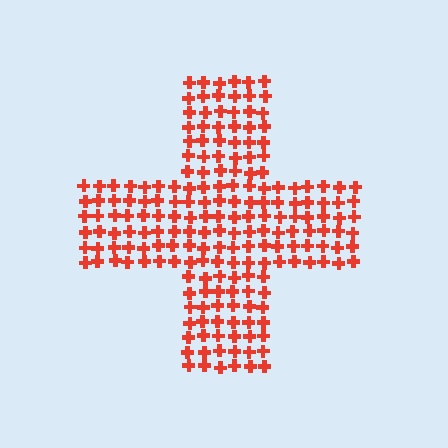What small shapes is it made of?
It is made of small crosses.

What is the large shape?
The large shape is a cross.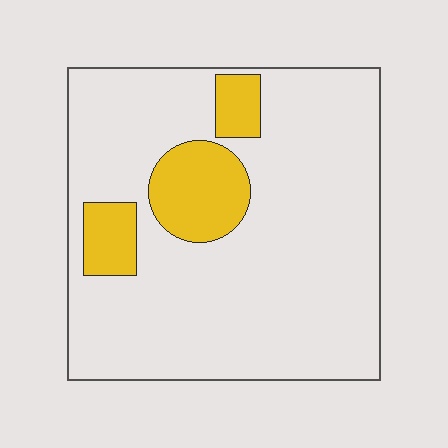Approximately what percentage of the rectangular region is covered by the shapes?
Approximately 15%.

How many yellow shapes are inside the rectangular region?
3.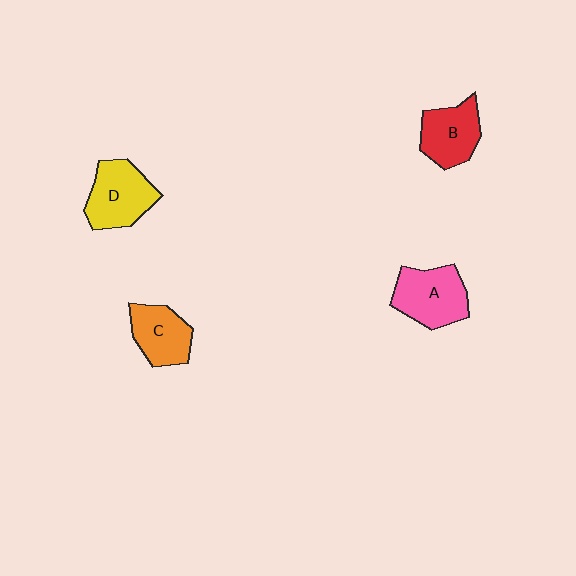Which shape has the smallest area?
Shape C (orange).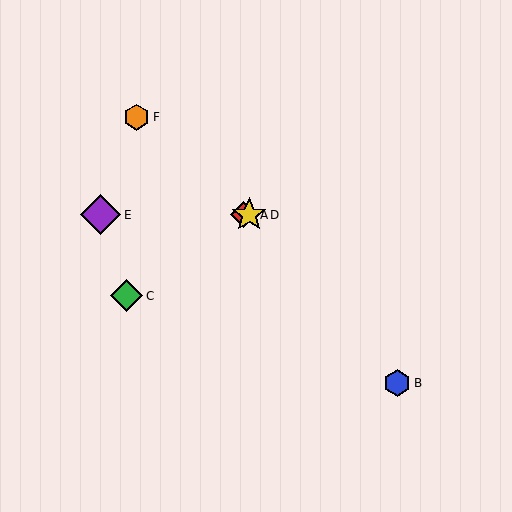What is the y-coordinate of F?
Object F is at y≈117.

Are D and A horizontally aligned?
Yes, both are at y≈215.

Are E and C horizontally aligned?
No, E is at y≈215 and C is at y≈296.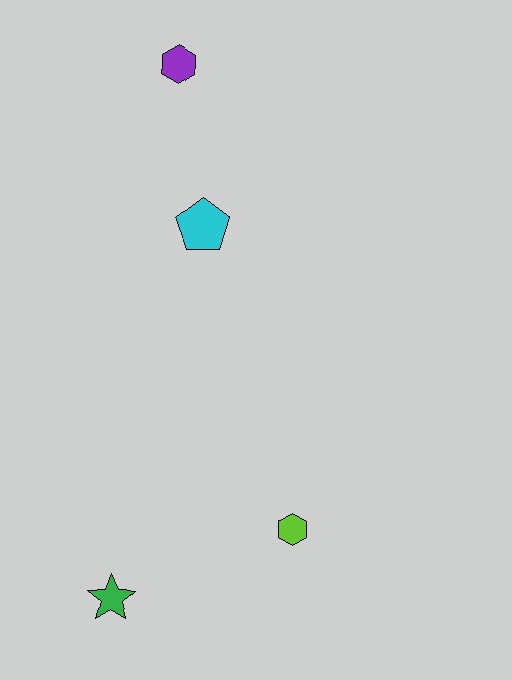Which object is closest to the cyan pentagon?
The purple hexagon is closest to the cyan pentagon.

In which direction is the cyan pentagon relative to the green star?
The cyan pentagon is above the green star.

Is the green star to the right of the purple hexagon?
No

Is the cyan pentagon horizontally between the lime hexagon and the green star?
Yes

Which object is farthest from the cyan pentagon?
The green star is farthest from the cyan pentagon.